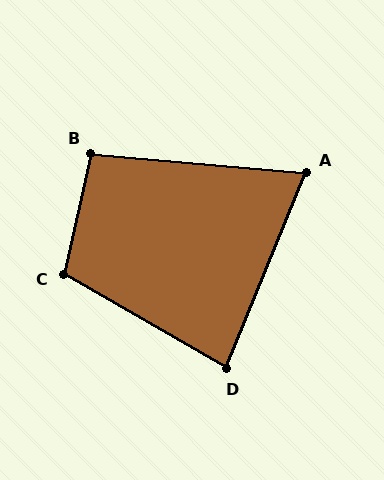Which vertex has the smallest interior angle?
A, at approximately 73 degrees.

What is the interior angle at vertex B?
Approximately 98 degrees (obtuse).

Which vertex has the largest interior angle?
C, at approximately 107 degrees.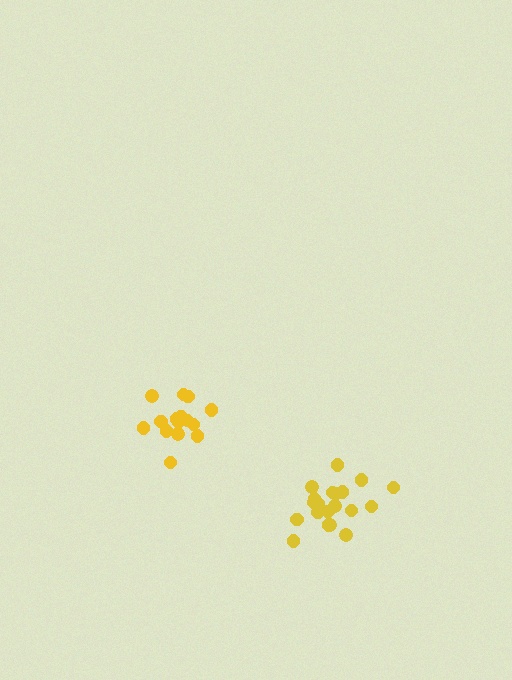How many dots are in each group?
Group 1: 20 dots, Group 2: 17 dots (37 total).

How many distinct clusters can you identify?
There are 2 distinct clusters.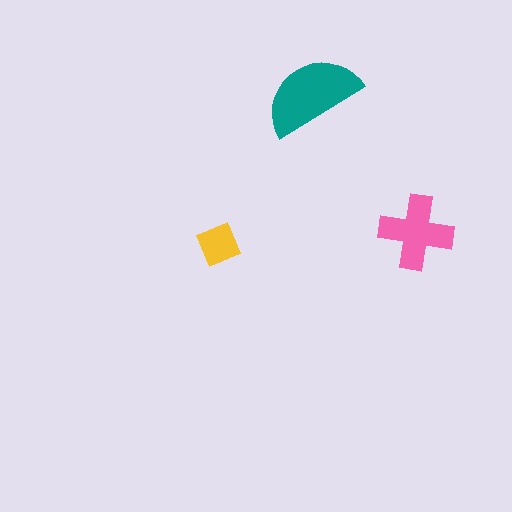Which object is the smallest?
The yellow diamond.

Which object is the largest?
The teal semicircle.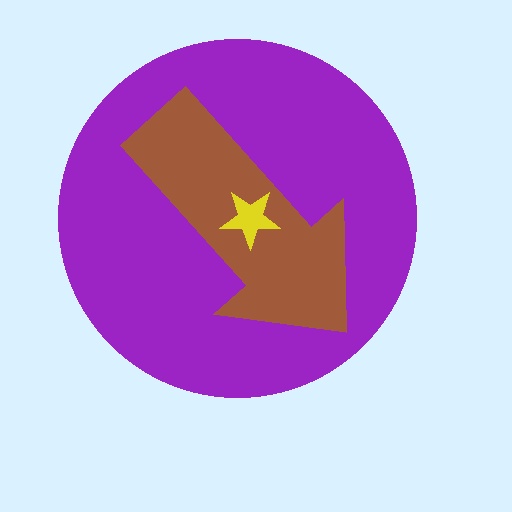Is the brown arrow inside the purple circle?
Yes.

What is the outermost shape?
The purple circle.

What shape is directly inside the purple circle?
The brown arrow.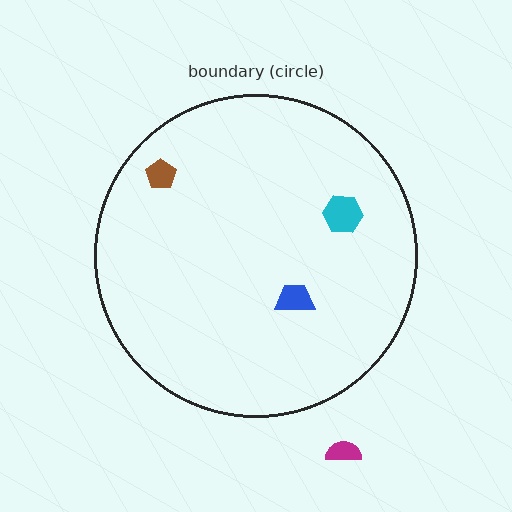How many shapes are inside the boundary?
3 inside, 1 outside.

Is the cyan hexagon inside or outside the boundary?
Inside.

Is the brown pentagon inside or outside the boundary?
Inside.